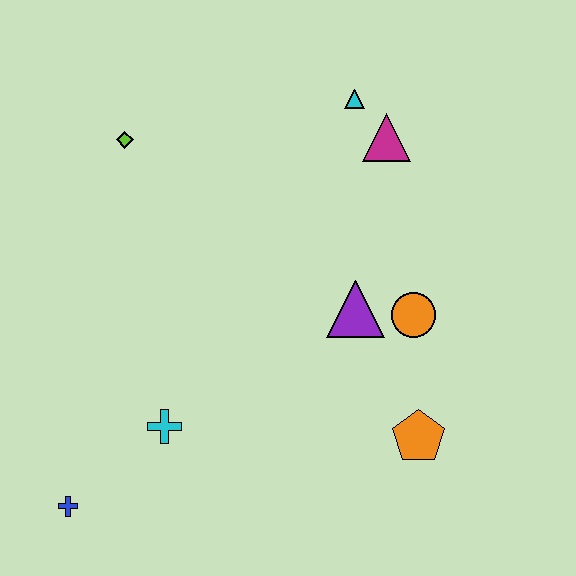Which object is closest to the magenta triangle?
The cyan triangle is closest to the magenta triangle.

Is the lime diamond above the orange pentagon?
Yes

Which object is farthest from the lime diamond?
The orange pentagon is farthest from the lime diamond.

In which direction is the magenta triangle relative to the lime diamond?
The magenta triangle is to the right of the lime diamond.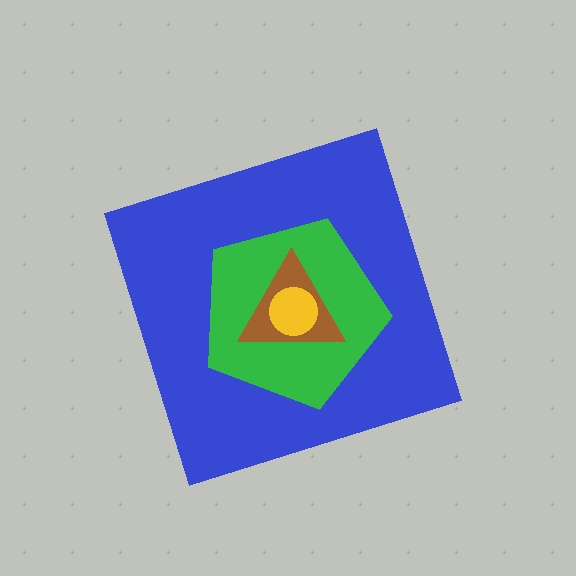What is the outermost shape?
The blue diamond.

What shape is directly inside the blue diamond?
The green pentagon.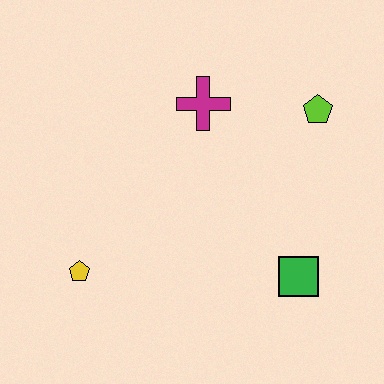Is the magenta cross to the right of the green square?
No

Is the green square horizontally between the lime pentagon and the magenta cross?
Yes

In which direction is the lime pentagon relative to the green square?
The lime pentagon is above the green square.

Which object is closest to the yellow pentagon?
The magenta cross is closest to the yellow pentagon.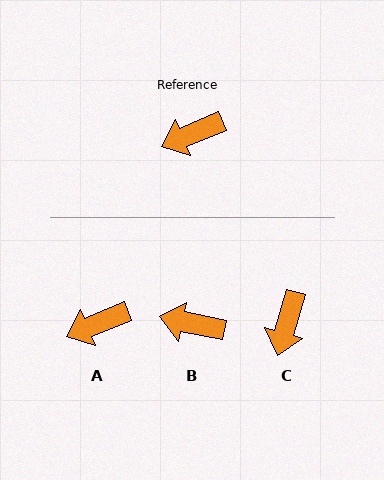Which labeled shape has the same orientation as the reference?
A.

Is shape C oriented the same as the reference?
No, it is off by about 51 degrees.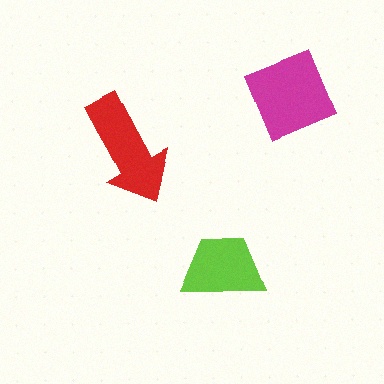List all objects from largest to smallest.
The magenta diamond, the red arrow, the lime trapezoid.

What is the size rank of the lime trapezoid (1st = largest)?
3rd.